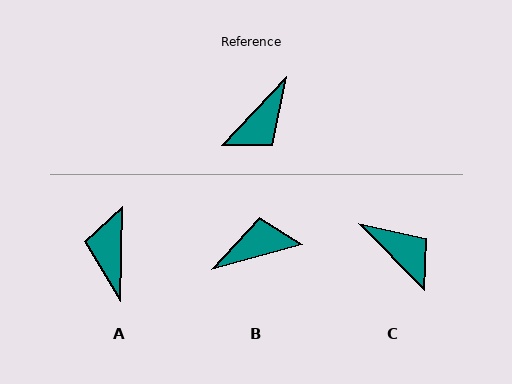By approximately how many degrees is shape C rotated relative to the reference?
Approximately 88 degrees counter-clockwise.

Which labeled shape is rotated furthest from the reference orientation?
B, about 148 degrees away.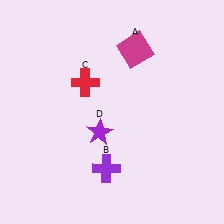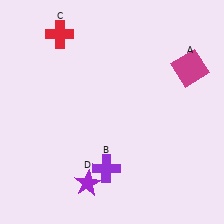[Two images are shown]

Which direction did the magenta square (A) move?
The magenta square (A) moved right.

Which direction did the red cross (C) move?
The red cross (C) moved up.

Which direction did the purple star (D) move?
The purple star (D) moved down.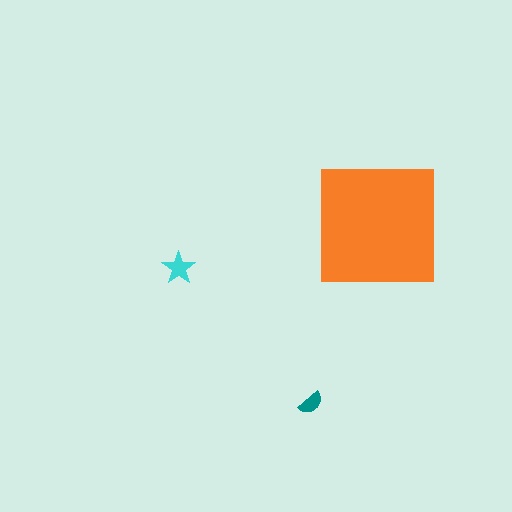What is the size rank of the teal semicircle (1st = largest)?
3rd.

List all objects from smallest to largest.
The teal semicircle, the cyan star, the orange square.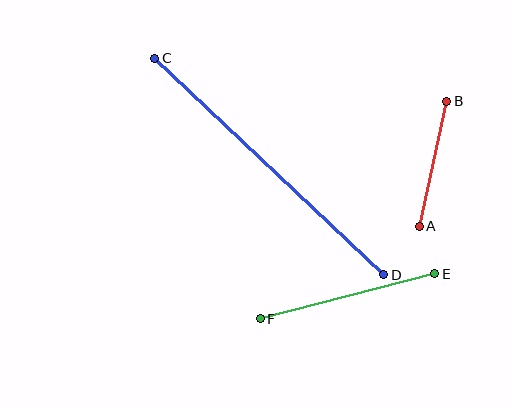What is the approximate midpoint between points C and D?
The midpoint is at approximately (269, 167) pixels.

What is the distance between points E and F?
The distance is approximately 180 pixels.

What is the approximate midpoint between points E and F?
The midpoint is at approximately (348, 296) pixels.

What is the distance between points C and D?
The distance is approximately 315 pixels.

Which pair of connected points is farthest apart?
Points C and D are farthest apart.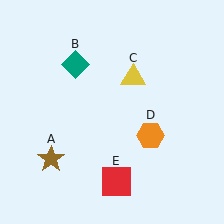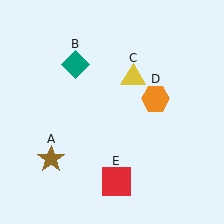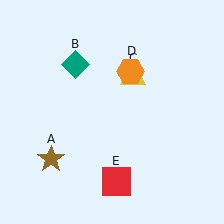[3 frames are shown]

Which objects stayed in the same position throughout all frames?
Brown star (object A) and teal diamond (object B) and yellow triangle (object C) and red square (object E) remained stationary.